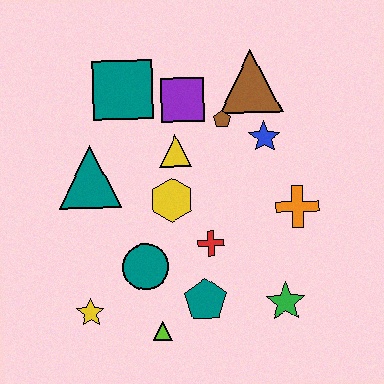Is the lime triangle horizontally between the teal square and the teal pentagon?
Yes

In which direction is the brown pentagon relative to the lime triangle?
The brown pentagon is above the lime triangle.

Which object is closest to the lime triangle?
The teal pentagon is closest to the lime triangle.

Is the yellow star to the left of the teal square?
Yes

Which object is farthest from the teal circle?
The brown triangle is farthest from the teal circle.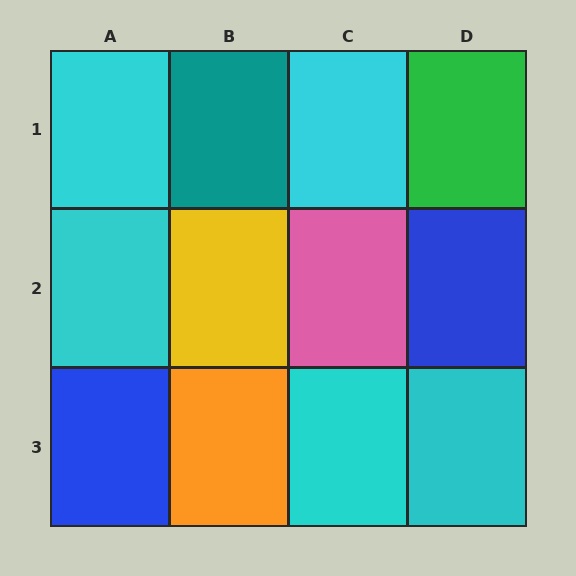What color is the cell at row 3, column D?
Cyan.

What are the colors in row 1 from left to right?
Cyan, teal, cyan, green.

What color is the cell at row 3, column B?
Orange.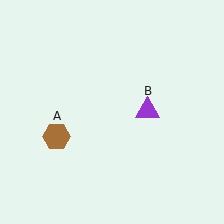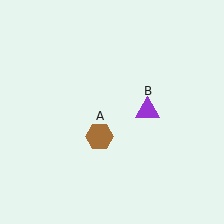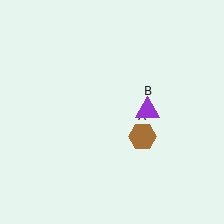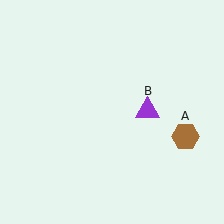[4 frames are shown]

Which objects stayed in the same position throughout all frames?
Purple triangle (object B) remained stationary.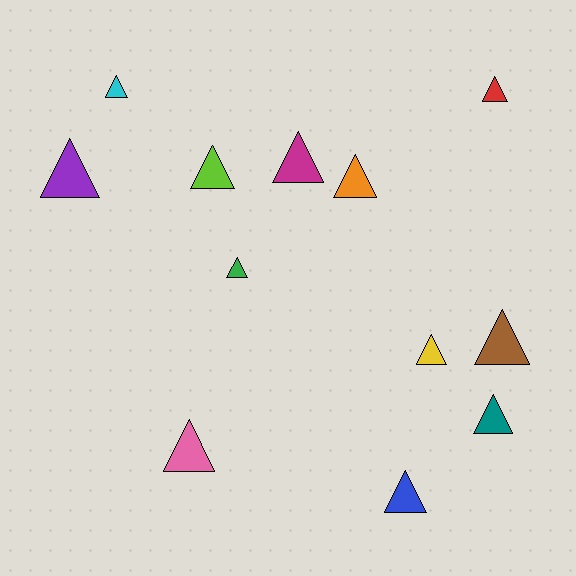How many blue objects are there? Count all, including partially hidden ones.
There is 1 blue object.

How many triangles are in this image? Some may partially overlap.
There are 12 triangles.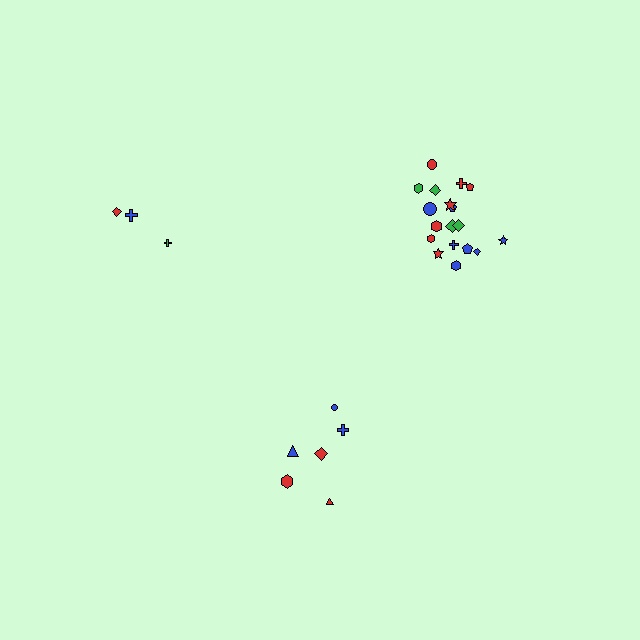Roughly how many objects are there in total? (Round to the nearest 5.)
Roughly 25 objects in total.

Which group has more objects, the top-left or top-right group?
The top-right group.